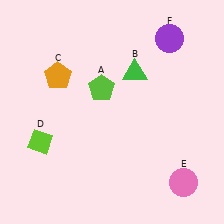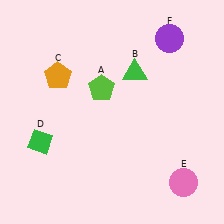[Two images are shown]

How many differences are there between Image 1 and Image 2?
There is 1 difference between the two images.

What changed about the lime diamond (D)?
In Image 1, D is lime. In Image 2, it changed to green.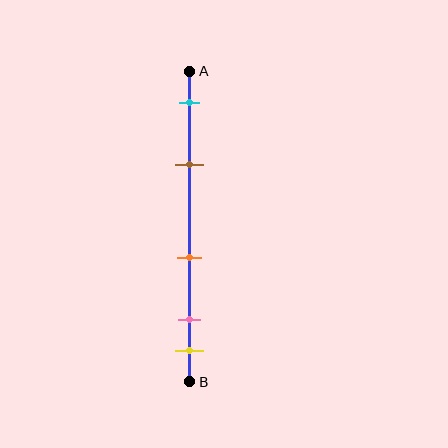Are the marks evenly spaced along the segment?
No, the marks are not evenly spaced.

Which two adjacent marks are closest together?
The pink and yellow marks are the closest adjacent pair.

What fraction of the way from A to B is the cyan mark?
The cyan mark is approximately 10% (0.1) of the way from A to B.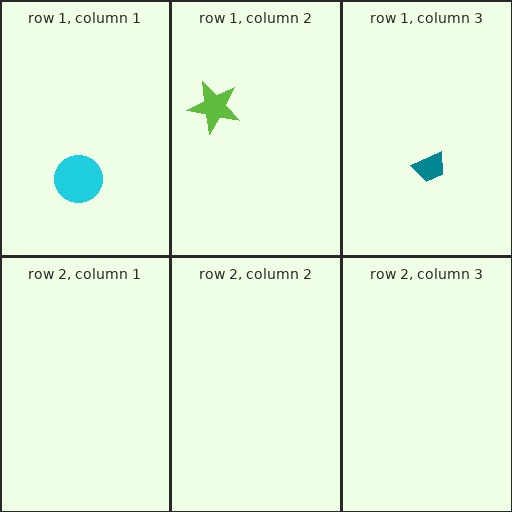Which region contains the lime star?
The row 1, column 2 region.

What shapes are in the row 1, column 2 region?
The lime star.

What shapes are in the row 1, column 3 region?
The teal trapezoid.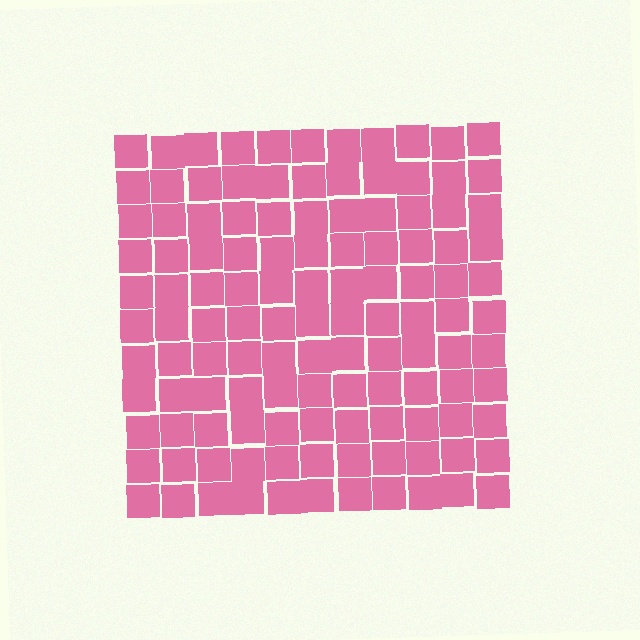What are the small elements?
The small elements are squares.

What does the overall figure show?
The overall figure shows a square.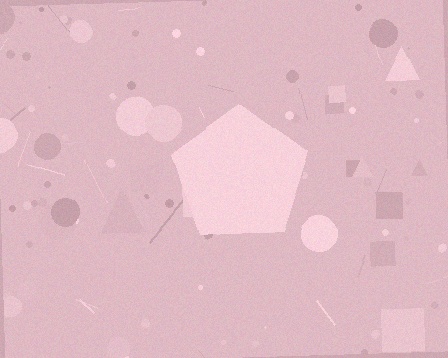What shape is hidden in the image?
A pentagon is hidden in the image.